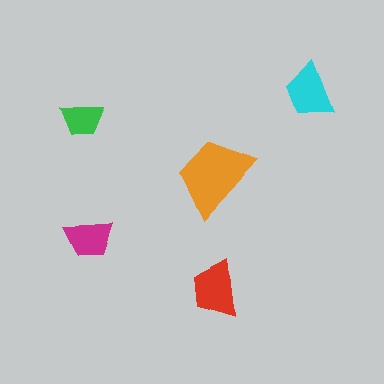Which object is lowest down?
The red trapezoid is bottommost.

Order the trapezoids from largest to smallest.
the orange one, the red one, the cyan one, the magenta one, the green one.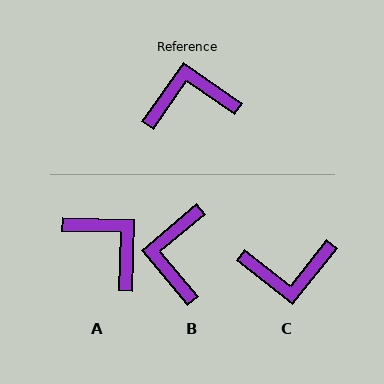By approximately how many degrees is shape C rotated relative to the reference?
Approximately 177 degrees counter-clockwise.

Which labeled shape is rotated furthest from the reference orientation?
C, about 177 degrees away.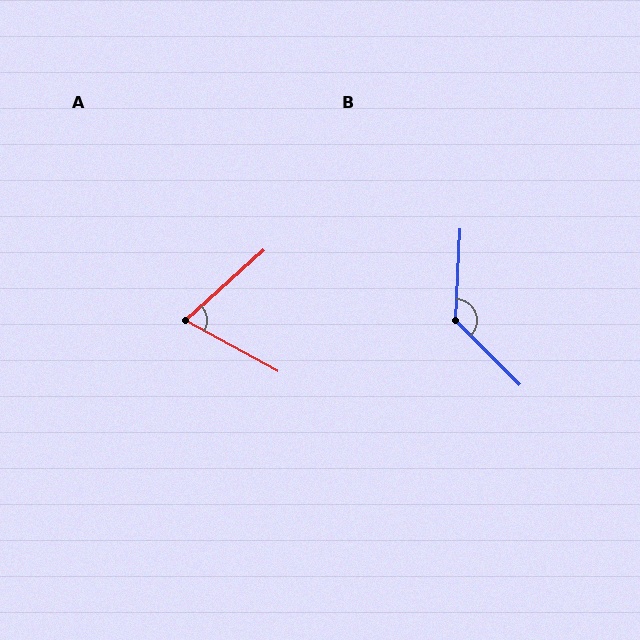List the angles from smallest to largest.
A (71°), B (132°).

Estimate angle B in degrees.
Approximately 132 degrees.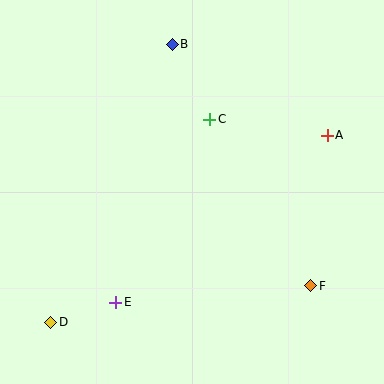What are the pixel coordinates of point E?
Point E is at (116, 302).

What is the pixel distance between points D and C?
The distance between D and C is 258 pixels.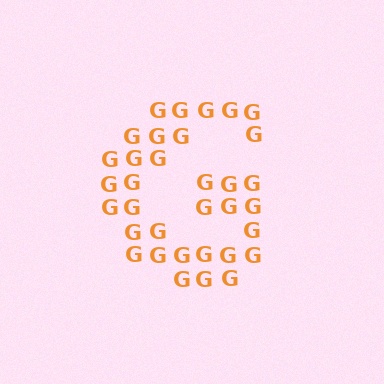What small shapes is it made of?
It is made of small letter G's.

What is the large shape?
The large shape is the letter G.